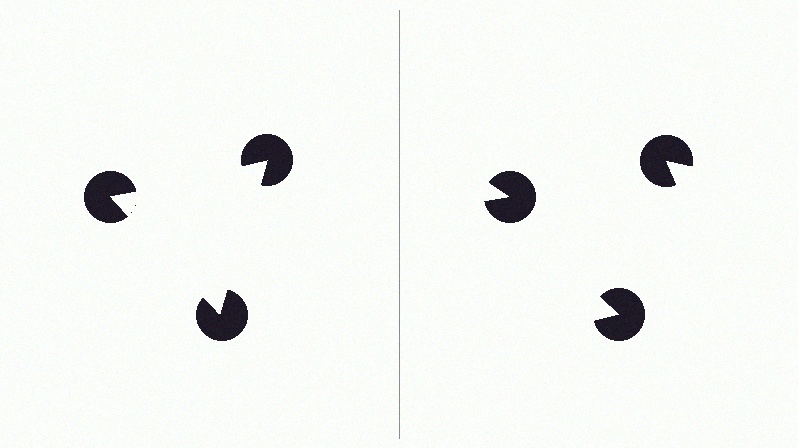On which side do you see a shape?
An illusory triangle appears on the left side. On the right side the wedge cuts are rotated, so no coherent shape forms.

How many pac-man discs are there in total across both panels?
6 — 3 on each side.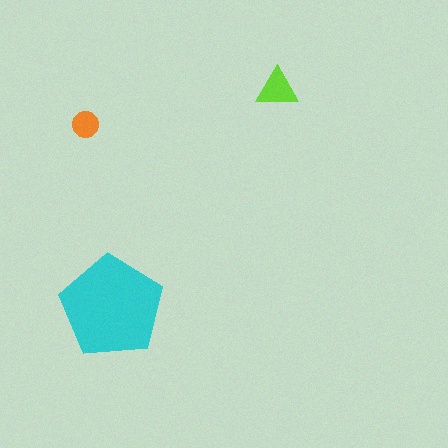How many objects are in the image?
There are 3 objects in the image.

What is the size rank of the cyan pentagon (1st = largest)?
1st.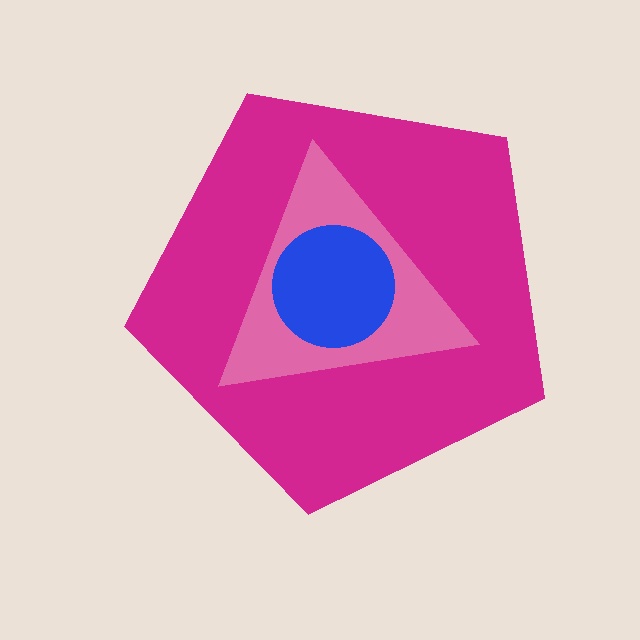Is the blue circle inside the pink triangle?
Yes.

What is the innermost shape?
The blue circle.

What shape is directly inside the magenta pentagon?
The pink triangle.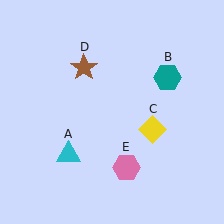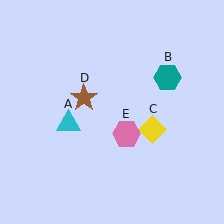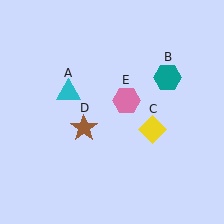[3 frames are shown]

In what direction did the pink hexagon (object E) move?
The pink hexagon (object E) moved up.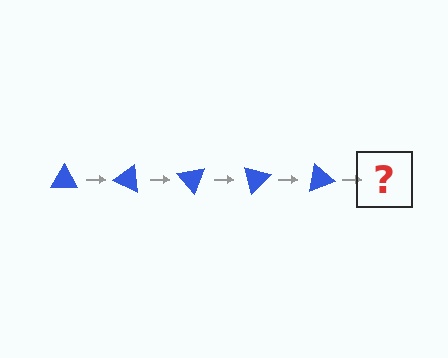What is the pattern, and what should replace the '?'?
The pattern is that the triangle rotates 25 degrees each step. The '?' should be a blue triangle rotated 125 degrees.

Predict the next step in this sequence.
The next step is a blue triangle rotated 125 degrees.